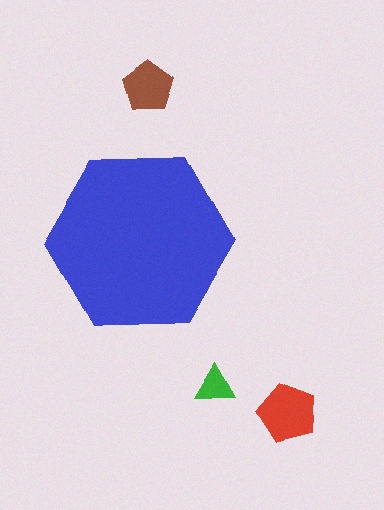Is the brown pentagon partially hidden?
No, the brown pentagon is fully visible.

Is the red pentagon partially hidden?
No, the red pentagon is fully visible.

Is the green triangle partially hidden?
No, the green triangle is fully visible.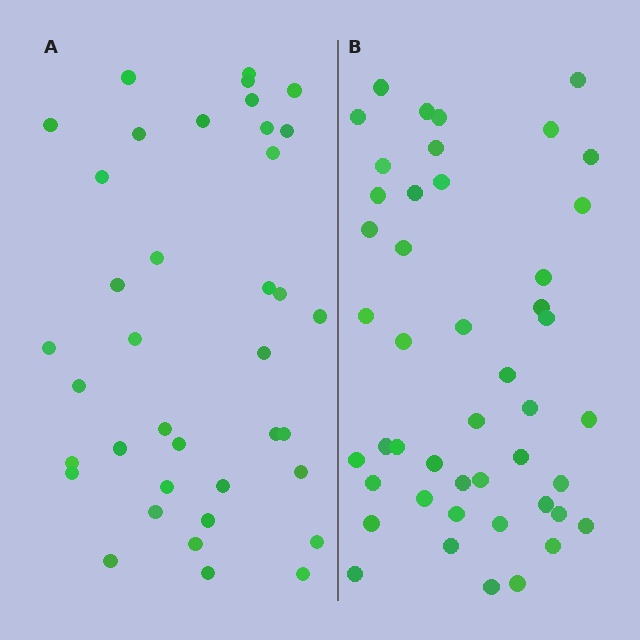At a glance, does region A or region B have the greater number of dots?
Region B (the right region) has more dots.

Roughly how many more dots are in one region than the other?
Region B has roughly 8 or so more dots than region A.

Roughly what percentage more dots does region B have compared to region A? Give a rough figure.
About 20% more.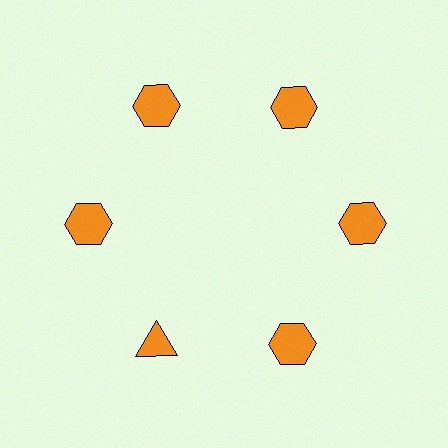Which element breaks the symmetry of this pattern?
The orange triangle at roughly the 7 o'clock position breaks the symmetry. All other shapes are orange hexagons.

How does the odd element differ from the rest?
It has a different shape: triangle instead of hexagon.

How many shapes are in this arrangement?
There are 6 shapes arranged in a ring pattern.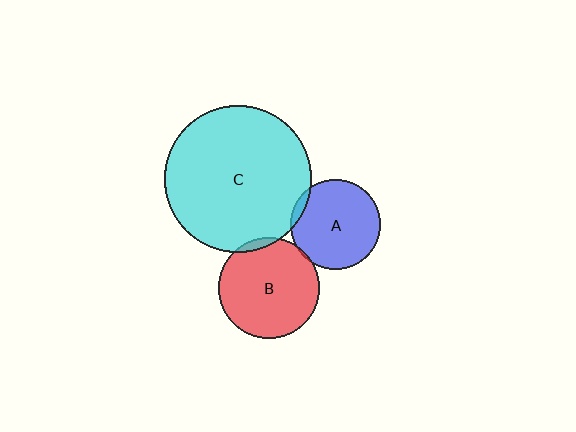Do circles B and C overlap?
Yes.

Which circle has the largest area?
Circle C (cyan).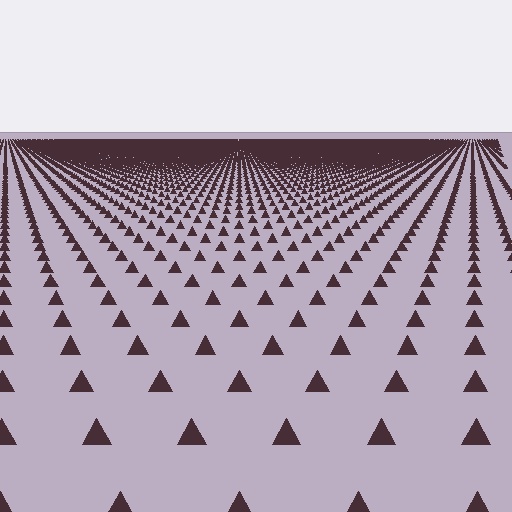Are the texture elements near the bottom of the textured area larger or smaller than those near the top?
Larger. Near the bottom, elements are closer to the viewer and appear at a bigger on-screen size.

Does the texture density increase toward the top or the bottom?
Density increases toward the top.